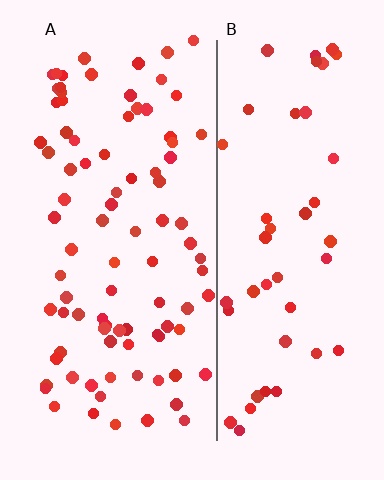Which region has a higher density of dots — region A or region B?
A (the left).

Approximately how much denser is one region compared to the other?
Approximately 1.8× — region A over region B.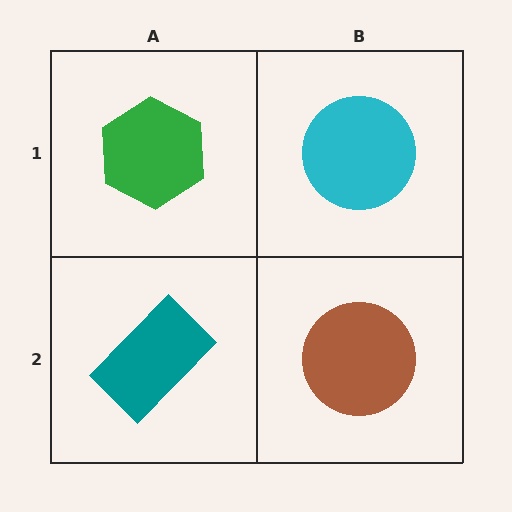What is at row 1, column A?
A green hexagon.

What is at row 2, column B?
A brown circle.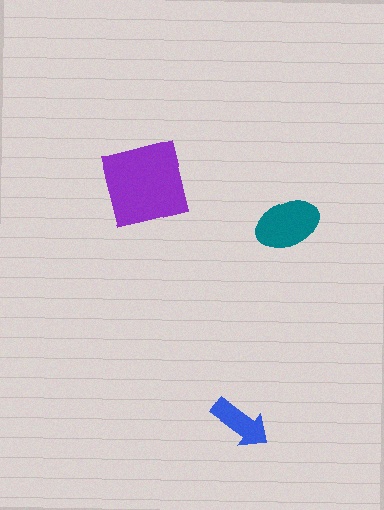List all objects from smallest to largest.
The blue arrow, the teal ellipse, the purple square.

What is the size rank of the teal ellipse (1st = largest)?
2nd.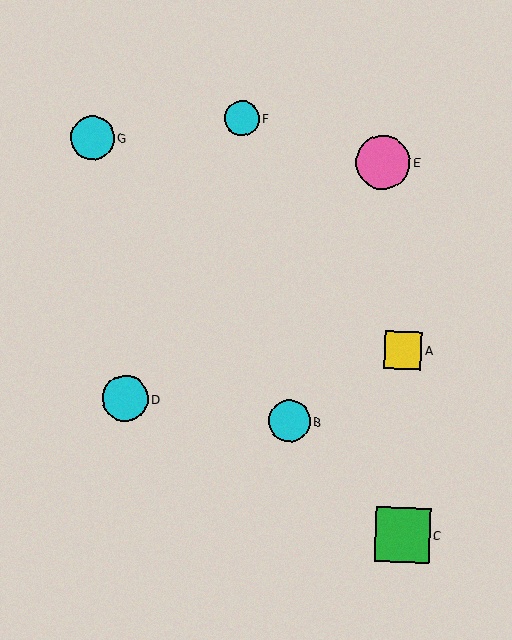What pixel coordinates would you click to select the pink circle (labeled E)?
Click at (383, 162) to select the pink circle E.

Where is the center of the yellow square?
The center of the yellow square is at (403, 350).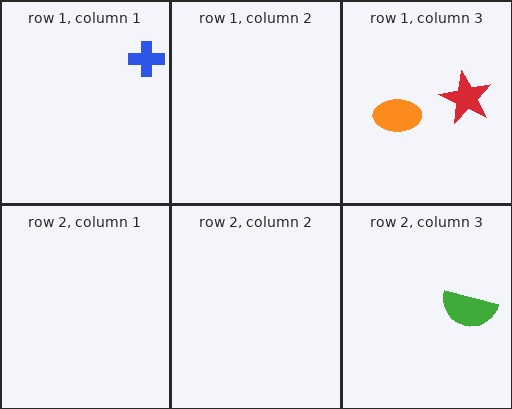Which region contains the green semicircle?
The row 2, column 3 region.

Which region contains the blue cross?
The row 1, column 1 region.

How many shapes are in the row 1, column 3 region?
2.